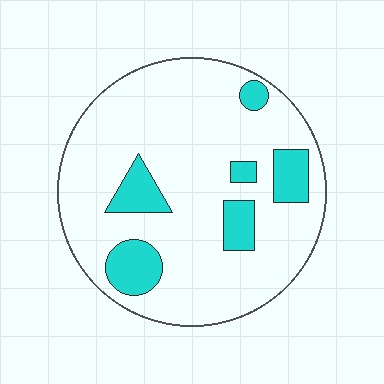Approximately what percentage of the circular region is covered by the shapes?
Approximately 15%.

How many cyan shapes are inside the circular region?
6.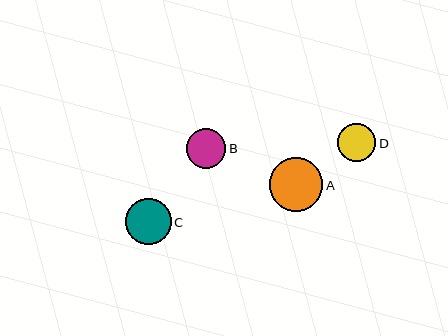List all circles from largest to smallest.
From largest to smallest: A, C, B, D.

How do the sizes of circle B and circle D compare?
Circle B and circle D are approximately the same size.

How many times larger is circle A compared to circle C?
Circle A is approximately 1.2 times the size of circle C.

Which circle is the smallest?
Circle D is the smallest with a size of approximately 39 pixels.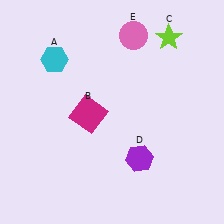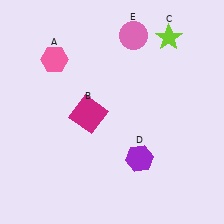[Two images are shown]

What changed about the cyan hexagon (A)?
In Image 1, A is cyan. In Image 2, it changed to pink.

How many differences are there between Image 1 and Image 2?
There is 1 difference between the two images.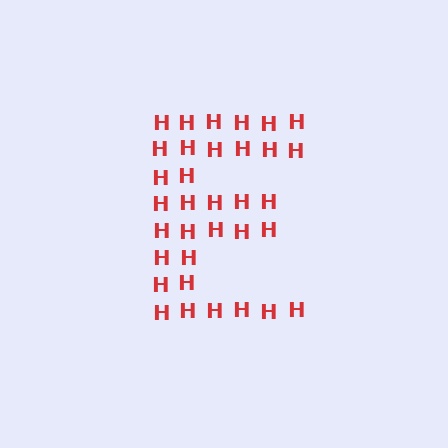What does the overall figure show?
The overall figure shows the letter E.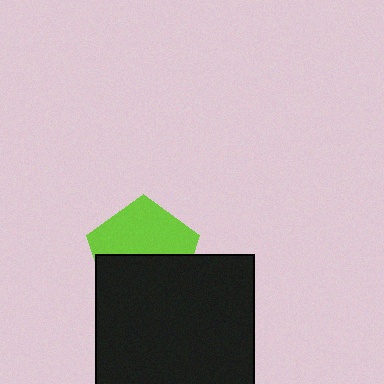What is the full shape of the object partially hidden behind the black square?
The partially hidden object is a lime pentagon.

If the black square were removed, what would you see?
You would see the complete lime pentagon.